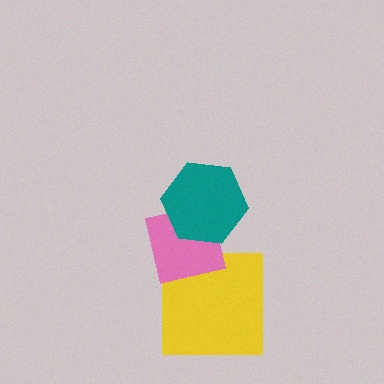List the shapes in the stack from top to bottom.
From top to bottom: the teal hexagon, the pink square, the yellow square.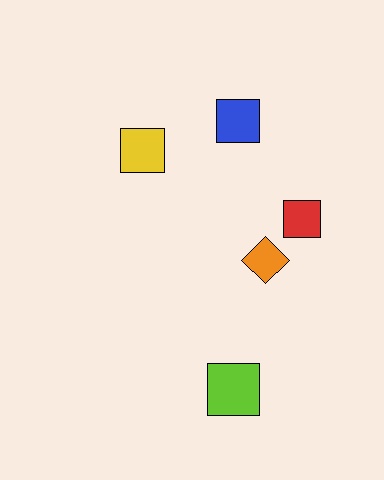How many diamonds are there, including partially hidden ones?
There is 1 diamond.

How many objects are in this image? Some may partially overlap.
There are 5 objects.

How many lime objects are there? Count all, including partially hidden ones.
There is 1 lime object.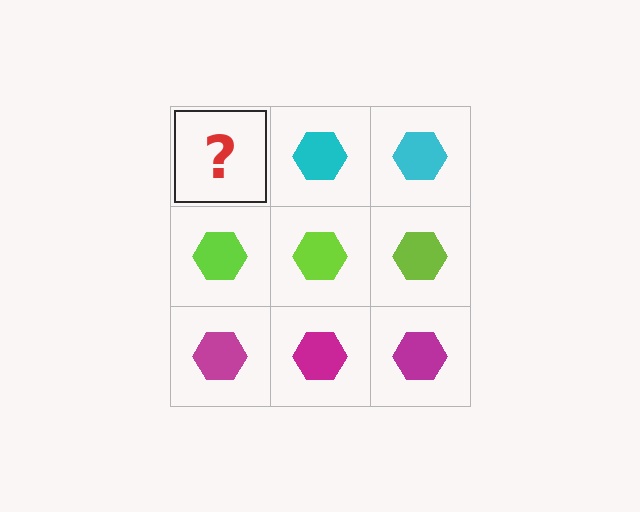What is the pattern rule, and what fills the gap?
The rule is that each row has a consistent color. The gap should be filled with a cyan hexagon.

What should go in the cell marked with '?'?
The missing cell should contain a cyan hexagon.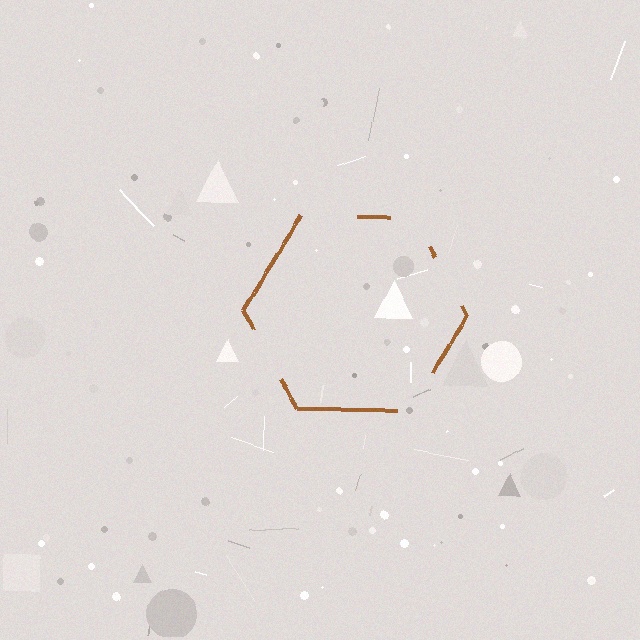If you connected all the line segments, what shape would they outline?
They would outline a hexagon.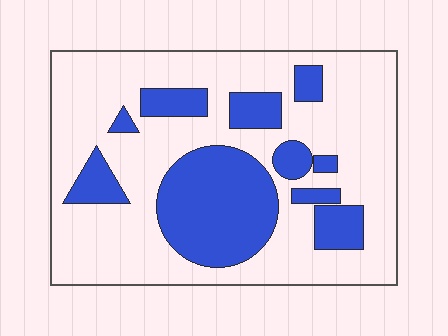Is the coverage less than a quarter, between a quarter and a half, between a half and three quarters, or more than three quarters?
Between a quarter and a half.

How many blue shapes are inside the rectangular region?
10.